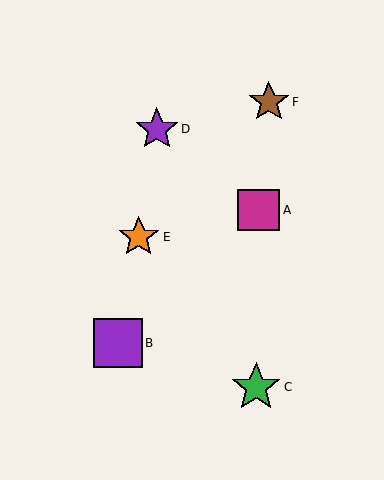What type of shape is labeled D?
Shape D is a purple star.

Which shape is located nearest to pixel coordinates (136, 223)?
The orange star (labeled E) at (139, 237) is nearest to that location.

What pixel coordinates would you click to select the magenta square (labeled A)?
Click at (259, 210) to select the magenta square A.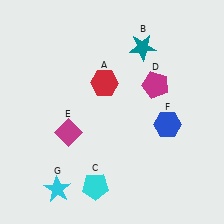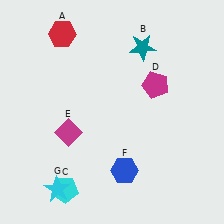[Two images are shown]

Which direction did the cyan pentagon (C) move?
The cyan pentagon (C) moved left.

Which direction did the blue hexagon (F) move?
The blue hexagon (F) moved down.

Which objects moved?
The objects that moved are: the red hexagon (A), the cyan pentagon (C), the blue hexagon (F).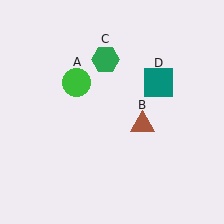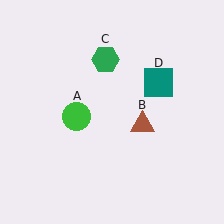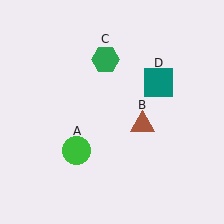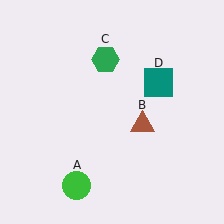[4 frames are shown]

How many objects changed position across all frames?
1 object changed position: green circle (object A).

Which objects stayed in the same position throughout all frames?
Brown triangle (object B) and green hexagon (object C) and teal square (object D) remained stationary.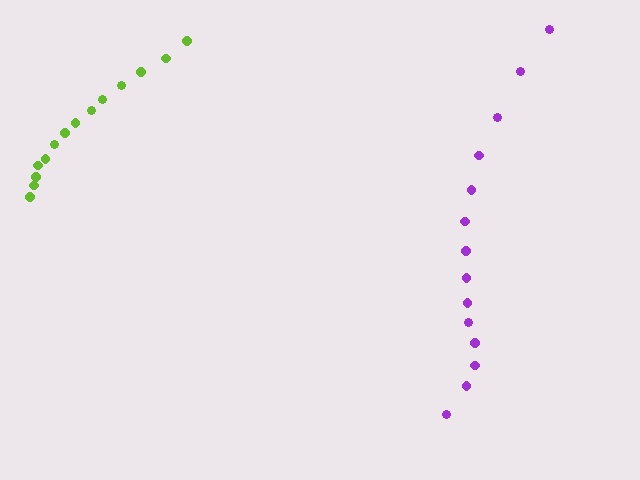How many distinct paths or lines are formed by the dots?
There are 2 distinct paths.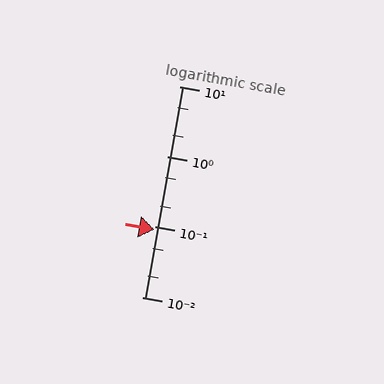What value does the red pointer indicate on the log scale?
The pointer indicates approximately 0.091.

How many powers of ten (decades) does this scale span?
The scale spans 3 decades, from 0.01 to 10.